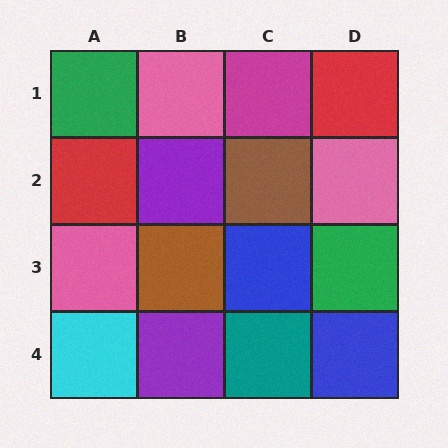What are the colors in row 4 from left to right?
Cyan, purple, teal, blue.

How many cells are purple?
2 cells are purple.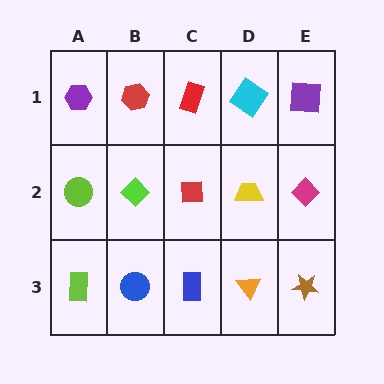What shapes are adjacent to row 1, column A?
A lime circle (row 2, column A), a red hexagon (row 1, column B).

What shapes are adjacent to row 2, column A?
A purple hexagon (row 1, column A), a lime rectangle (row 3, column A), a lime diamond (row 2, column B).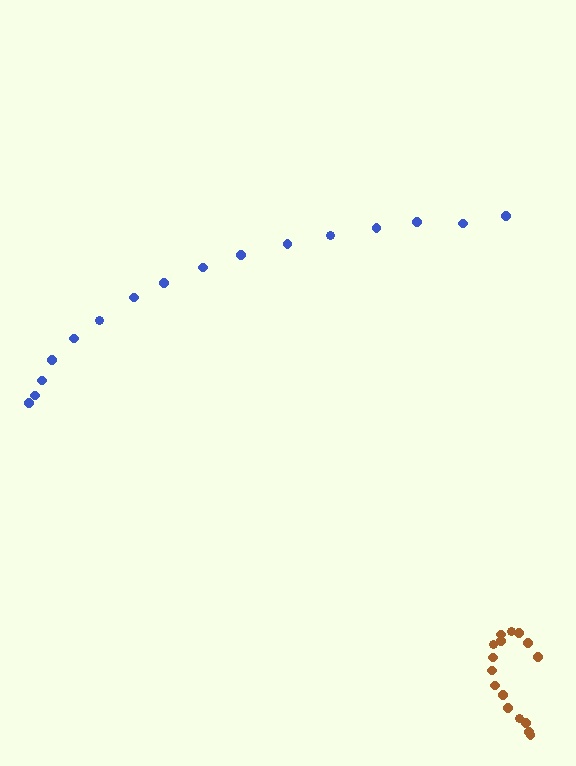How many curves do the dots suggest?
There are 2 distinct paths.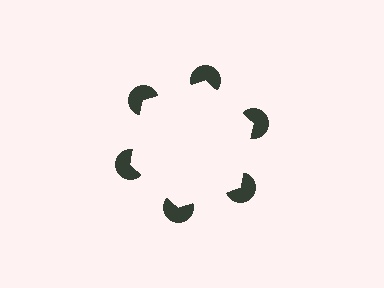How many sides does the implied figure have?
6 sides.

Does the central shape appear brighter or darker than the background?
It typically appears slightly brighter than the background, even though no actual brightness change is drawn.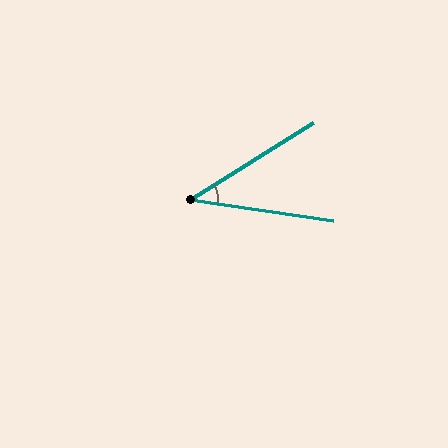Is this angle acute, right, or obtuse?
It is acute.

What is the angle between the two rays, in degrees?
Approximately 41 degrees.